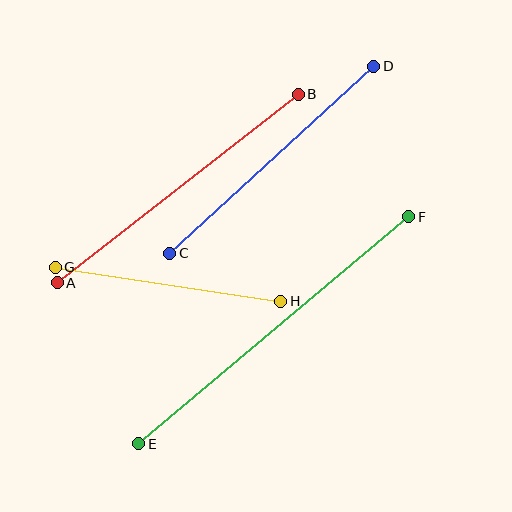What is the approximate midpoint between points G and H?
The midpoint is at approximately (168, 284) pixels.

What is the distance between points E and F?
The distance is approximately 352 pixels.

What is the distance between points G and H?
The distance is approximately 228 pixels.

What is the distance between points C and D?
The distance is approximately 277 pixels.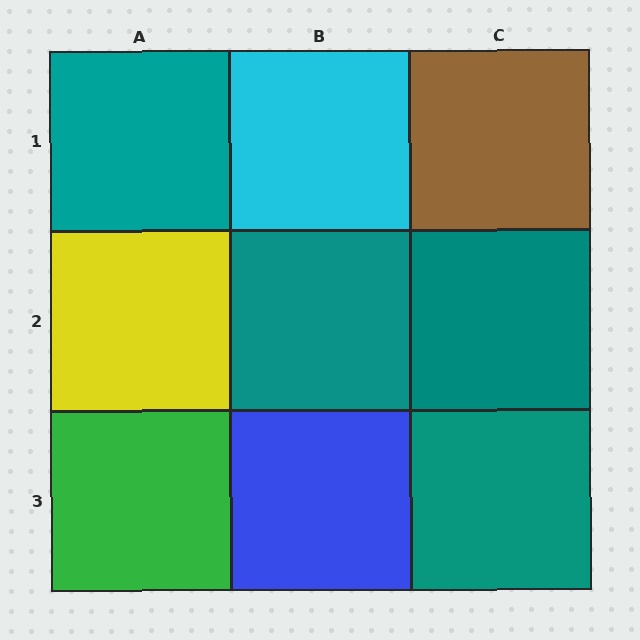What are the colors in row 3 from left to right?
Green, blue, teal.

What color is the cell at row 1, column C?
Brown.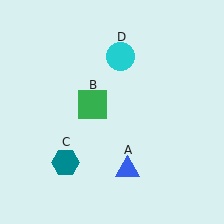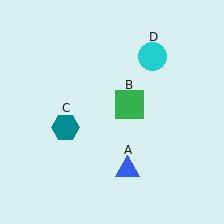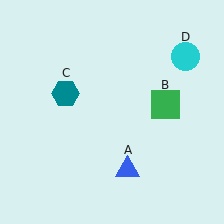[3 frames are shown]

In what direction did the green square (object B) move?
The green square (object B) moved right.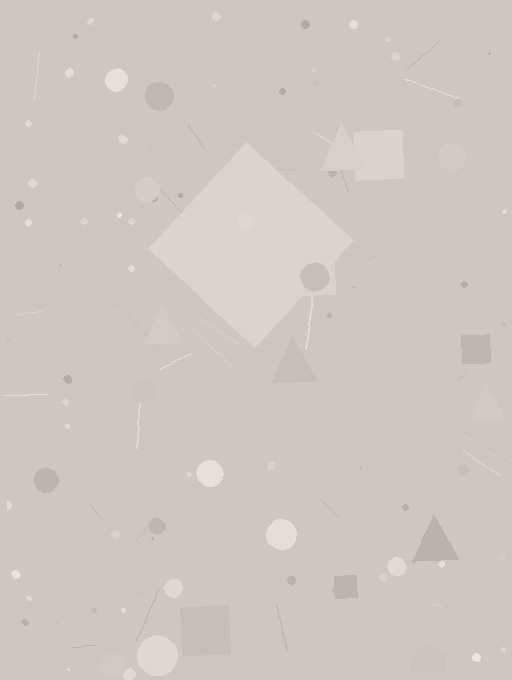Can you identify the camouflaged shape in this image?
The camouflaged shape is a diamond.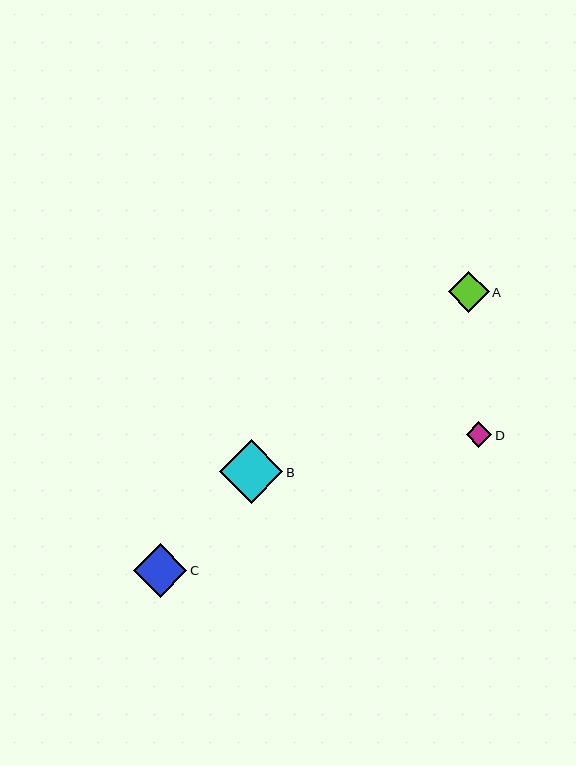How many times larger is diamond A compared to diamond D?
Diamond A is approximately 1.6 times the size of diamond D.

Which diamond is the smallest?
Diamond D is the smallest with a size of approximately 26 pixels.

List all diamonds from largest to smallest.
From largest to smallest: B, C, A, D.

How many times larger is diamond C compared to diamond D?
Diamond C is approximately 2.1 times the size of diamond D.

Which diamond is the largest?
Diamond B is the largest with a size of approximately 63 pixels.